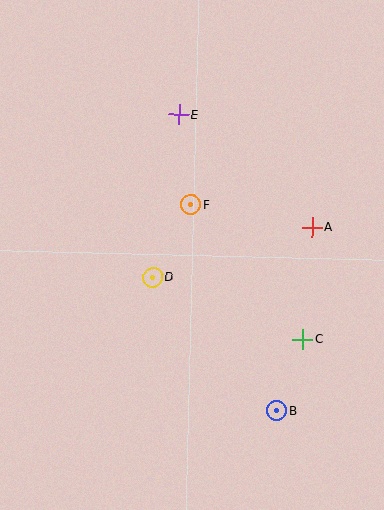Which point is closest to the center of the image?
Point D at (153, 277) is closest to the center.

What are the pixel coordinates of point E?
Point E is at (179, 114).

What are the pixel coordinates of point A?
Point A is at (312, 227).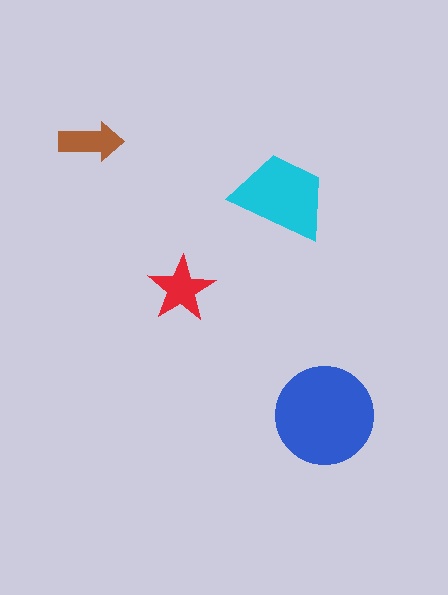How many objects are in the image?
There are 4 objects in the image.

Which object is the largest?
The blue circle.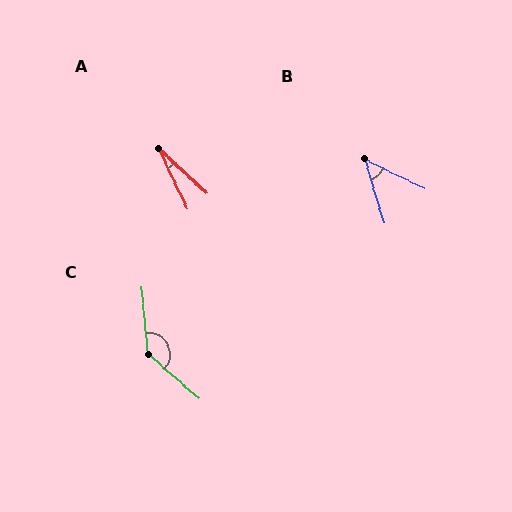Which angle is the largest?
C, at approximately 136 degrees.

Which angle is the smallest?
A, at approximately 21 degrees.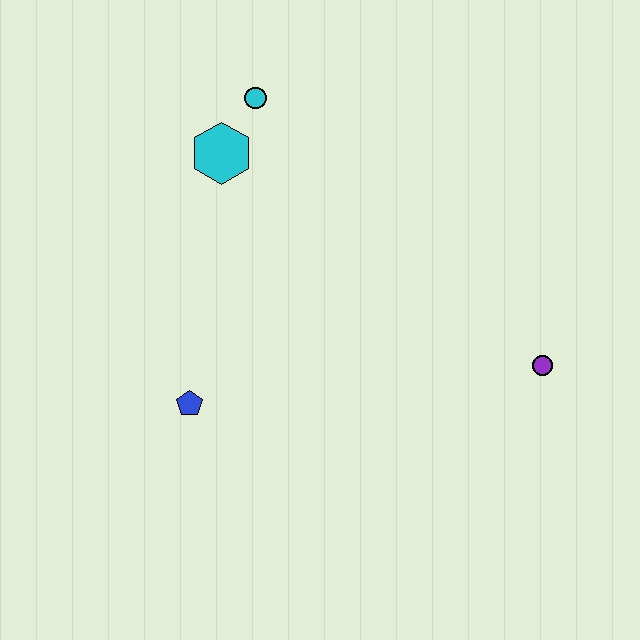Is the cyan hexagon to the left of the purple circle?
Yes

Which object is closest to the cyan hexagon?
The cyan circle is closest to the cyan hexagon.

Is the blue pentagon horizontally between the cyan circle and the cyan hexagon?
No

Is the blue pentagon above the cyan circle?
No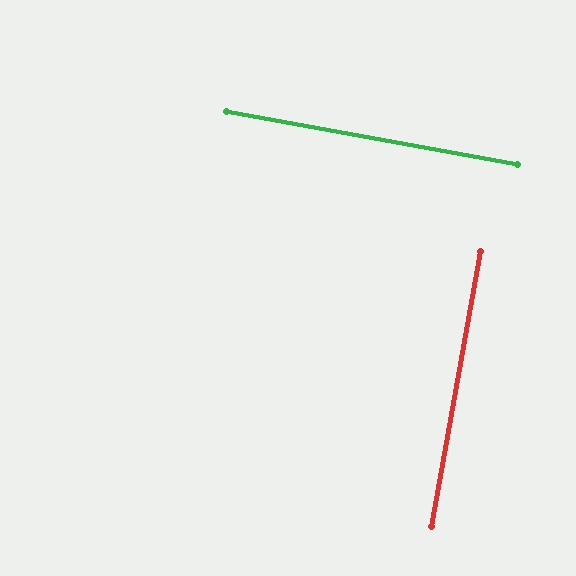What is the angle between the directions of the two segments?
Approximately 90 degrees.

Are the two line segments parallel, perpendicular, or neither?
Perpendicular — they meet at approximately 90°.